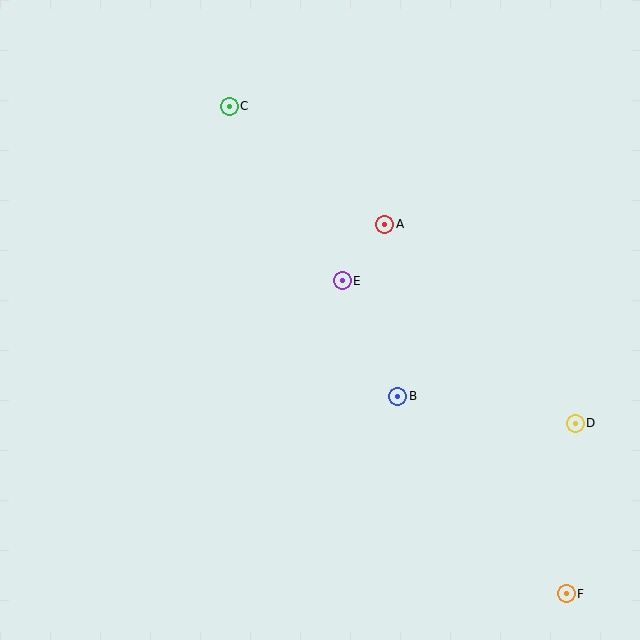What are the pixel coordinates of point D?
Point D is at (575, 423).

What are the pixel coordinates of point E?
Point E is at (342, 281).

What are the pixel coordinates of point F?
Point F is at (566, 594).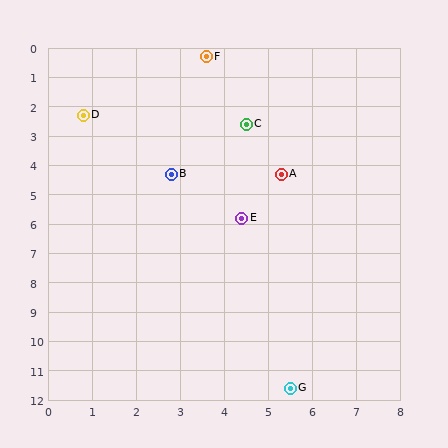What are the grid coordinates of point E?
Point E is at approximately (4.4, 5.8).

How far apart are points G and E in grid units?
Points G and E are about 5.9 grid units apart.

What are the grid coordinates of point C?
Point C is at approximately (4.5, 2.6).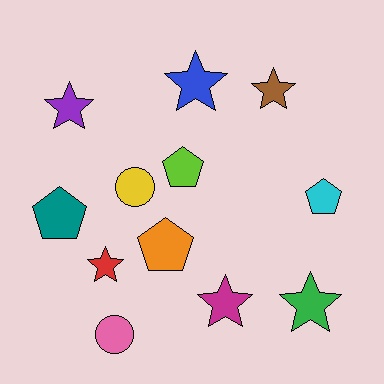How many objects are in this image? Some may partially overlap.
There are 12 objects.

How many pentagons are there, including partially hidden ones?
There are 4 pentagons.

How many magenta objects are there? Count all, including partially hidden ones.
There is 1 magenta object.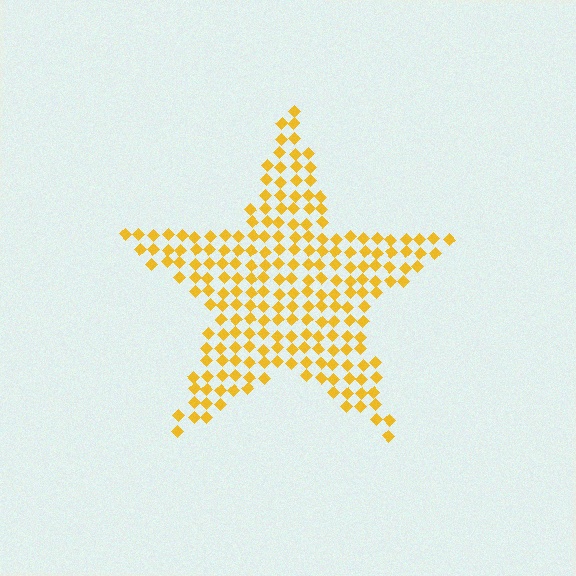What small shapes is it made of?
It is made of small diamonds.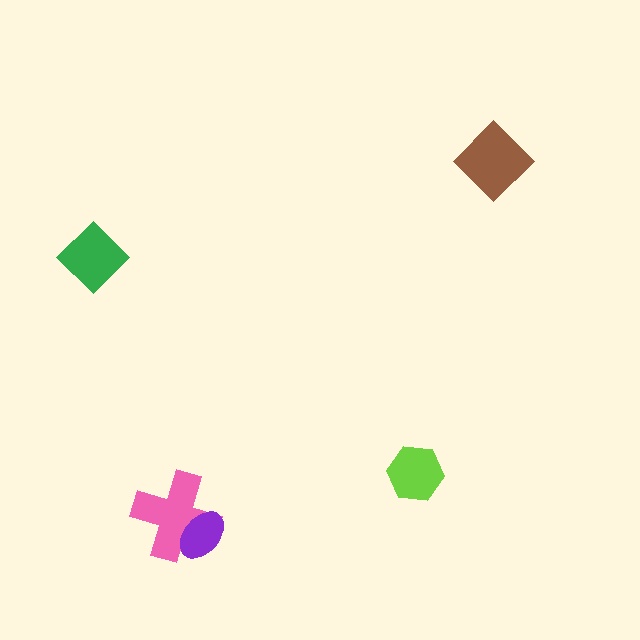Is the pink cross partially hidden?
Yes, it is partially covered by another shape.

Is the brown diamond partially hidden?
No, no other shape covers it.